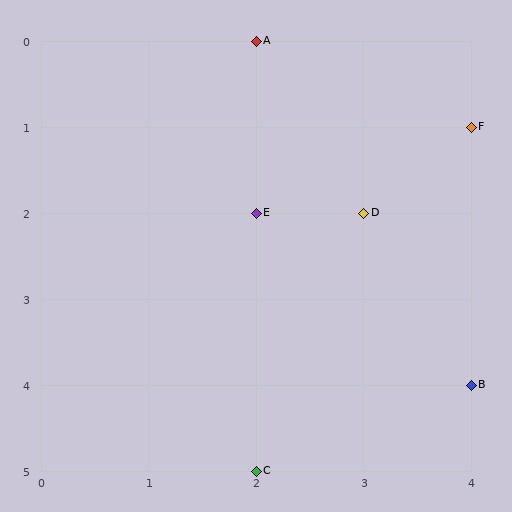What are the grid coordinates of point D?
Point D is at grid coordinates (3, 2).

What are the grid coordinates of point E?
Point E is at grid coordinates (2, 2).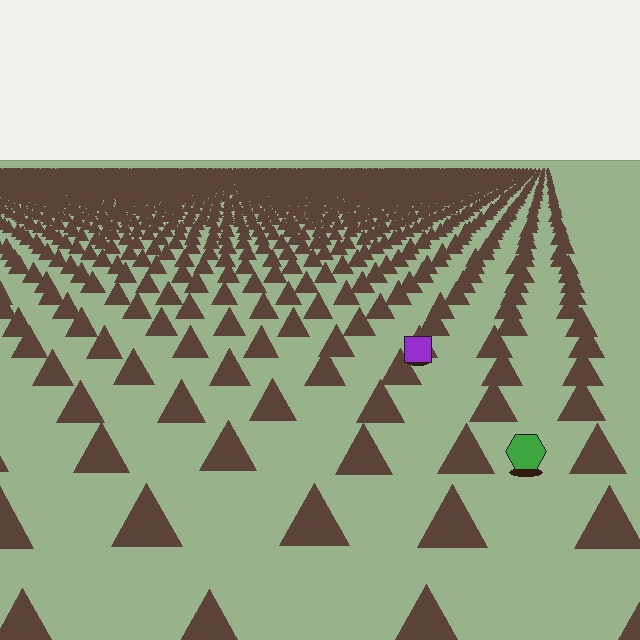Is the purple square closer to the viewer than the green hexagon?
No. The green hexagon is closer — you can tell from the texture gradient: the ground texture is coarser near it.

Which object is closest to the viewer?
The green hexagon is closest. The texture marks near it are larger and more spread out.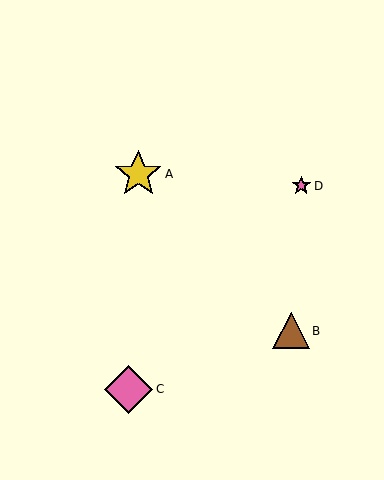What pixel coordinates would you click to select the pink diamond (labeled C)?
Click at (129, 389) to select the pink diamond C.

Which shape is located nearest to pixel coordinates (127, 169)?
The yellow star (labeled A) at (138, 174) is nearest to that location.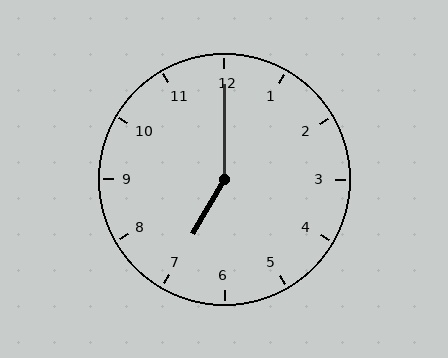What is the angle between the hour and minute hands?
Approximately 150 degrees.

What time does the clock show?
7:00.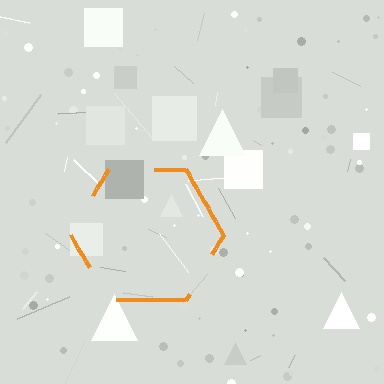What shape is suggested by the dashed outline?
The dashed outline suggests a hexagon.